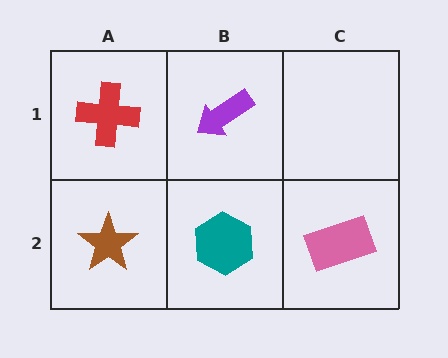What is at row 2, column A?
A brown star.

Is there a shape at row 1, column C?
No, that cell is empty.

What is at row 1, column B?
A purple arrow.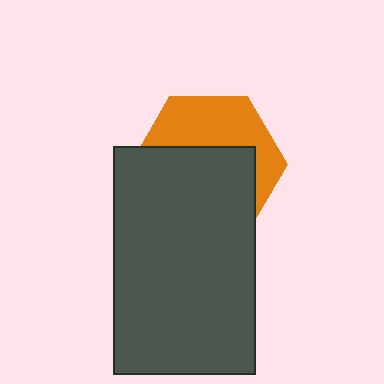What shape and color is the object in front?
The object in front is a dark gray rectangle.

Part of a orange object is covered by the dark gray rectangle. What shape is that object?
It is a hexagon.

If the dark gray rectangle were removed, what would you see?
You would see the complete orange hexagon.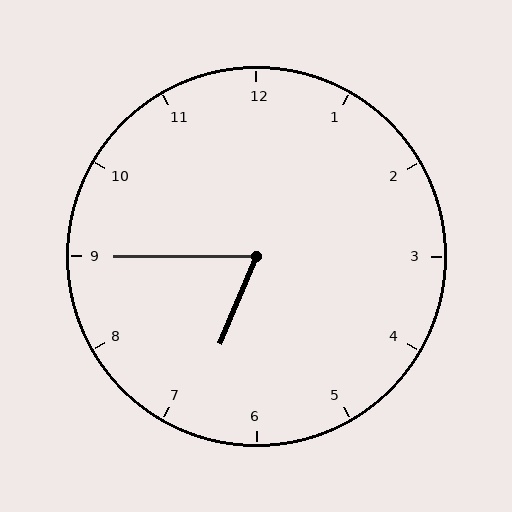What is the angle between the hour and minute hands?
Approximately 68 degrees.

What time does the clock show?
6:45.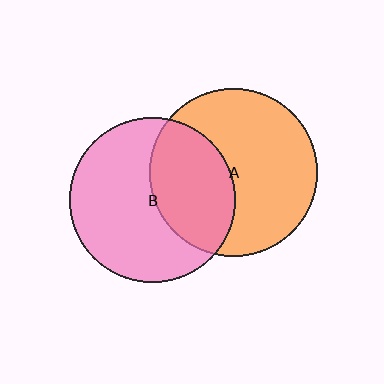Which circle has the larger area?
Circle A (orange).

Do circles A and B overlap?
Yes.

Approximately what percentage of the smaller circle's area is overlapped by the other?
Approximately 40%.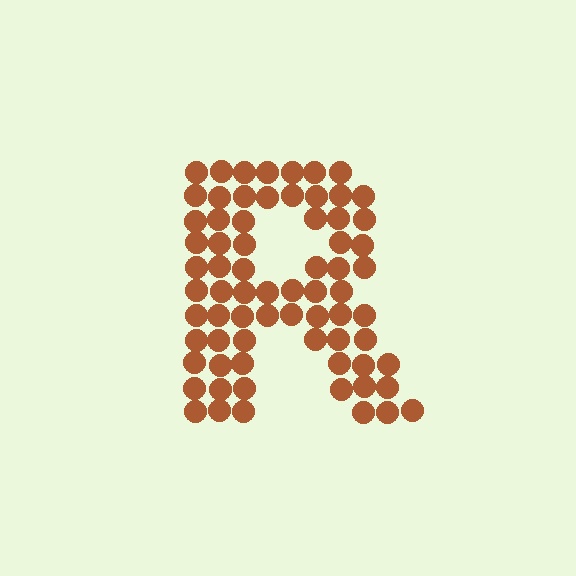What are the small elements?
The small elements are circles.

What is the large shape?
The large shape is the letter R.